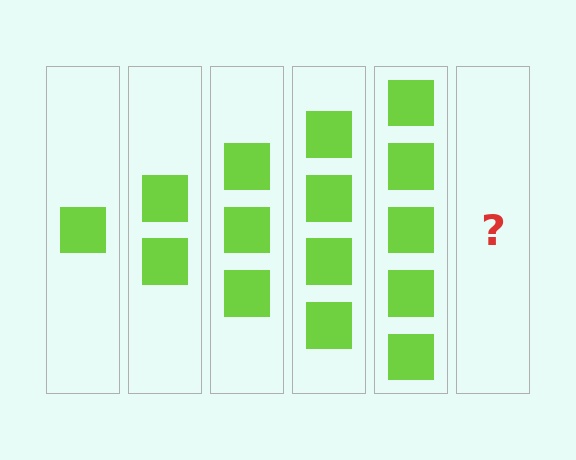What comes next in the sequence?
The next element should be 6 squares.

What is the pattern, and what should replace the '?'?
The pattern is that each step adds one more square. The '?' should be 6 squares.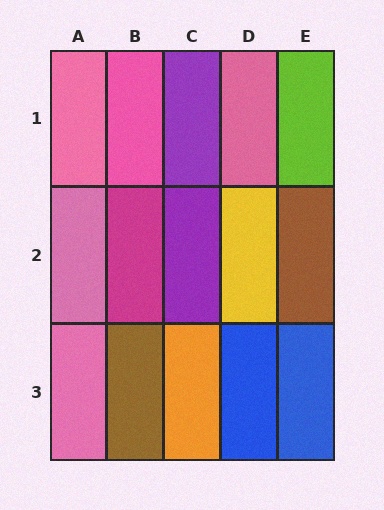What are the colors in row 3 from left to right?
Pink, brown, orange, blue, blue.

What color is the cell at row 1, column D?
Pink.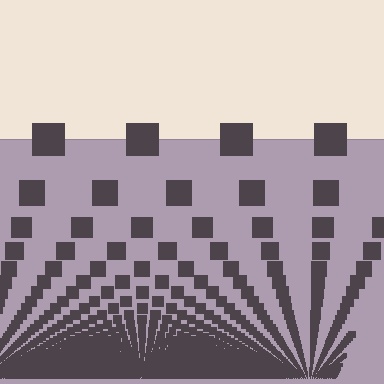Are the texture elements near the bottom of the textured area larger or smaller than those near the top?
Smaller. The gradient is inverted — elements near the bottom are smaller and denser.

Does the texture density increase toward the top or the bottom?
Density increases toward the bottom.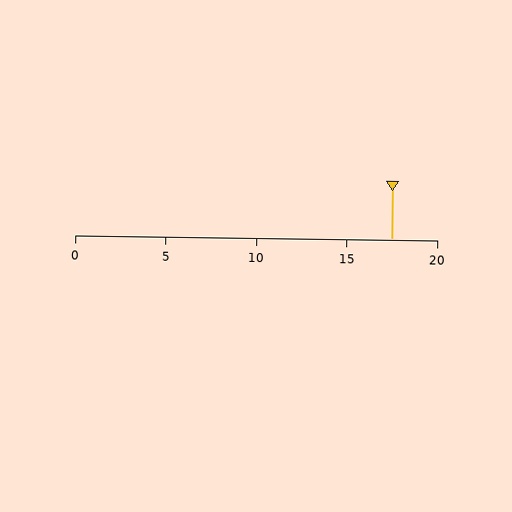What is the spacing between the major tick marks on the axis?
The major ticks are spaced 5 apart.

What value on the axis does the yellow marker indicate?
The marker indicates approximately 17.5.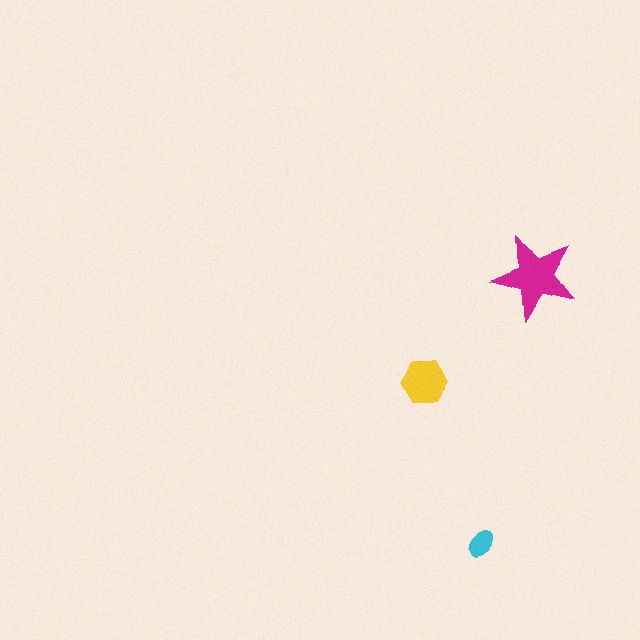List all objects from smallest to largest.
The cyan ellipse, the yellow hexagon, the magenta star.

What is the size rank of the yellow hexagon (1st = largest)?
2nd.